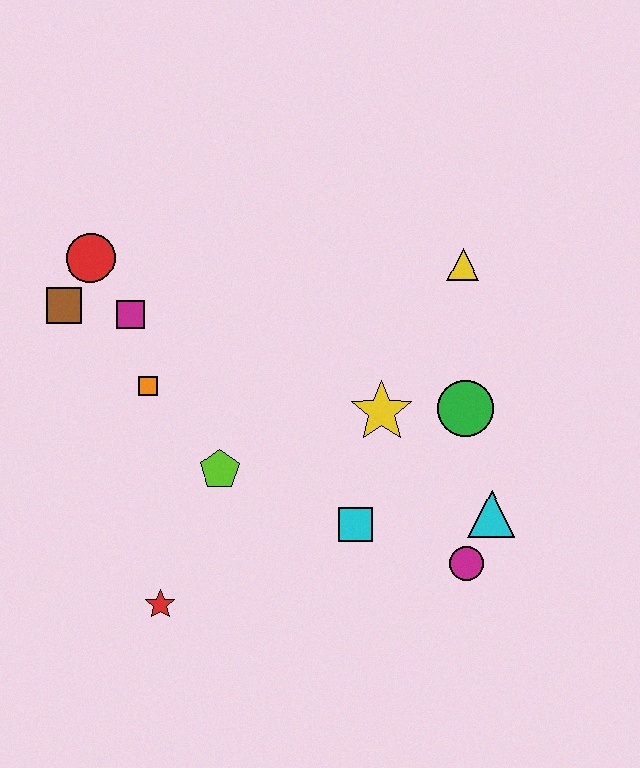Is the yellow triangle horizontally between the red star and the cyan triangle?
Yes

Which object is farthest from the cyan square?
The red circle is farthest from the cyan square.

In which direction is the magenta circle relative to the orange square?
The magenta circle is to the right of the orange square.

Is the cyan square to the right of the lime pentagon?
Yes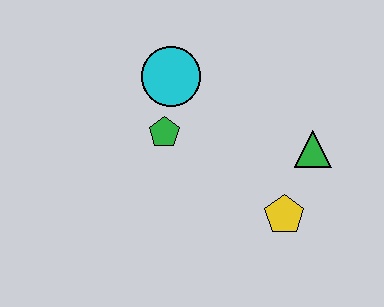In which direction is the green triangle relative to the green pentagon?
The green triangle is to the right of the green pentagon.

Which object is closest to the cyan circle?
The green pentagon is closest to the cyan circle.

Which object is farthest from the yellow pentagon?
The cyan circle is farthest from the yellow pentagon.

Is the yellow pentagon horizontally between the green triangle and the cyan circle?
Yes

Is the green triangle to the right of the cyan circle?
Yes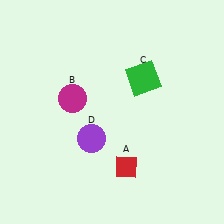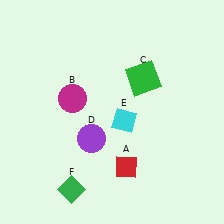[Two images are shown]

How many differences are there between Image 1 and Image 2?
There are 2 differences between the two images.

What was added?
A cyan diamond (E), a green diamond (F) were added in Image 2.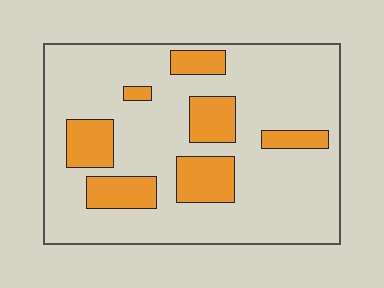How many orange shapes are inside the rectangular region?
7.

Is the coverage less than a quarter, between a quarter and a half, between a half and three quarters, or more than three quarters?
Less than a quarter.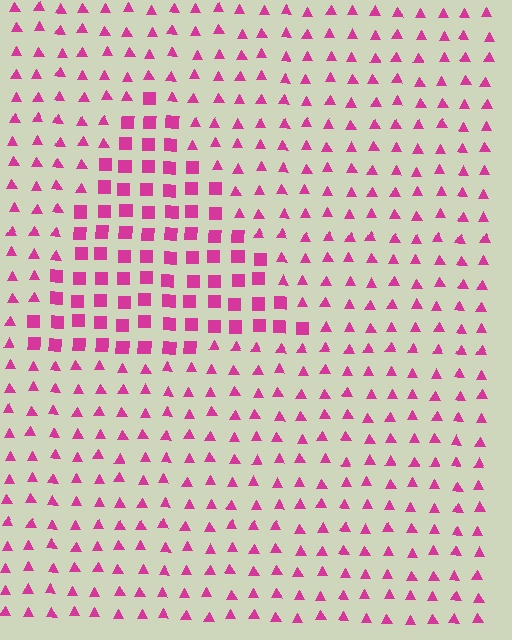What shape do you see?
I see a triangle.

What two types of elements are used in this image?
The image uses squares inside the triangle region and triangles outside it.